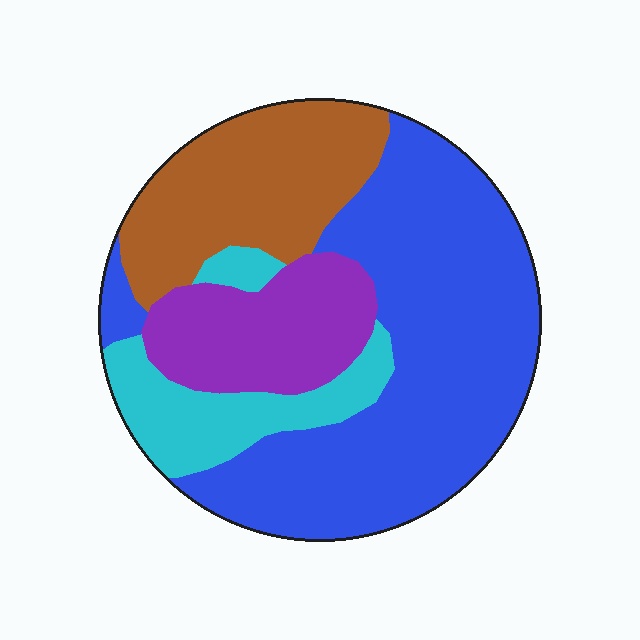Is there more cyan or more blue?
Blue.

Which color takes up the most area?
Blue, at roughly 50%.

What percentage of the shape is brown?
Brown takes up about one fifth (1/5) of the shape.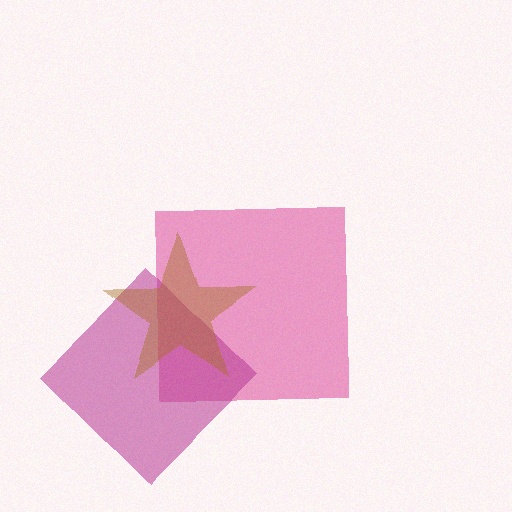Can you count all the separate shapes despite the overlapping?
Yes, there are 3 separate shapes.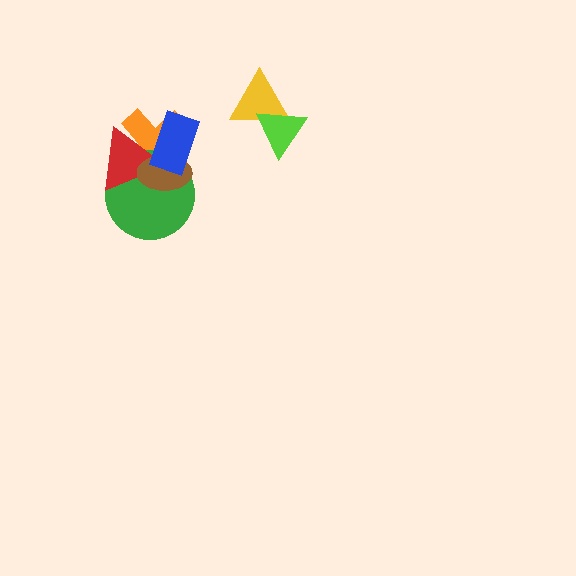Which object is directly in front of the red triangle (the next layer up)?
The brown ellipse is directly in front of the red triangle.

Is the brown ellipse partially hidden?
Yes, it is partially covered by another shape.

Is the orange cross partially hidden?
Yes, it is partially covered by another shape.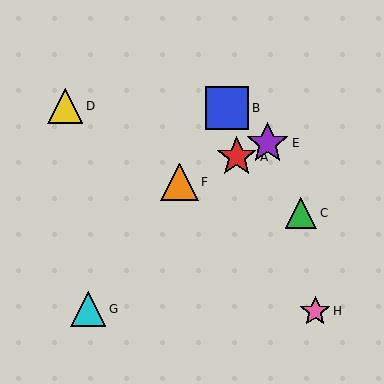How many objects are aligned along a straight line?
3 objects (A, E, F) are aligned along a straight line.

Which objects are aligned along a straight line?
Objects A, E, F are aligned along a straight line.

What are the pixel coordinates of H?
Object H is at (315, 311).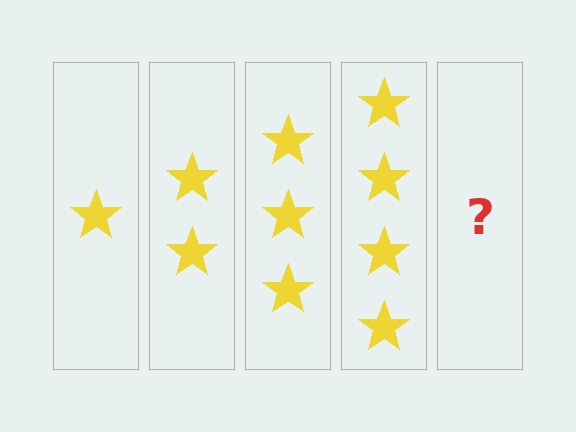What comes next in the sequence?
The next element should be 5 stars.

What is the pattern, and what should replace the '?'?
The pattern is that each step adds one more star. The '?' should be 5 stars.